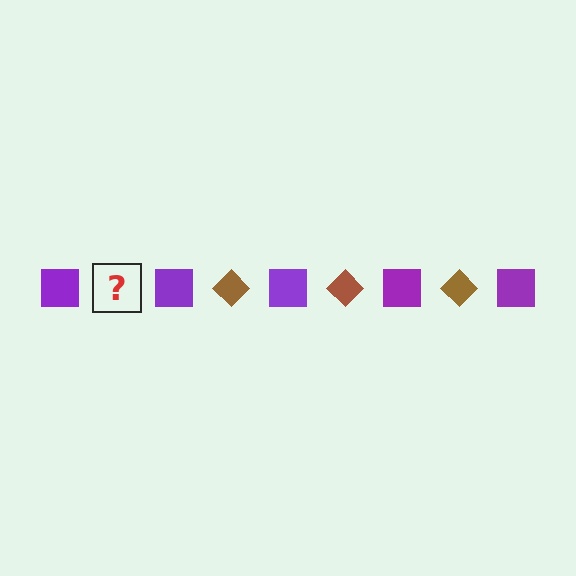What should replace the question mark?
The question mark should be replaced with a brown diamond.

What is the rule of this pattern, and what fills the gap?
The rule is that the pattern alternates between purple square and brown diamond. The gap should be filled with a brown diamond.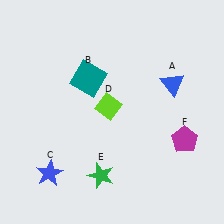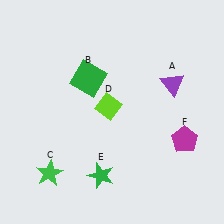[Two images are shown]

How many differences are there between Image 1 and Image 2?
There are 3 differences between the two images.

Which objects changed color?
A changed from blue to purple. B changed from teal to green. C changed from blue to green.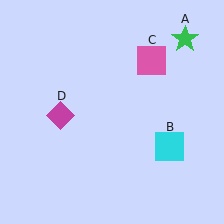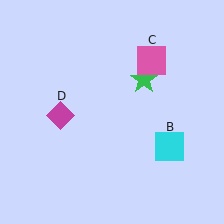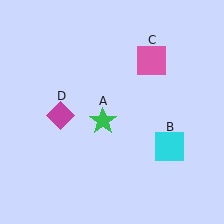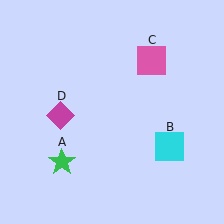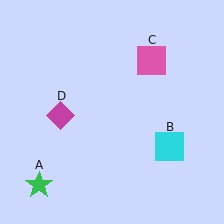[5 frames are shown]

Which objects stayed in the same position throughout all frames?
Cyan square (object B) and pink square (object C) and magenta diamond (object D) remained stationary.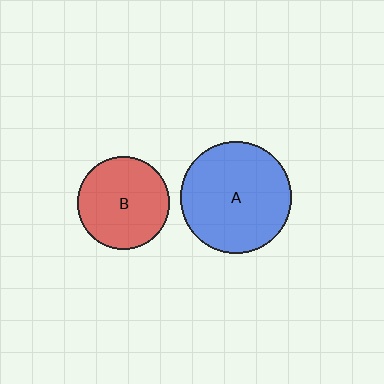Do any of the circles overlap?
No, none of the circles overlap.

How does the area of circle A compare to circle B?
Approximately 1.4 times.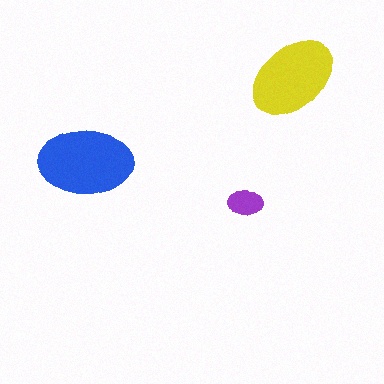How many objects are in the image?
There are 3 objects in the image.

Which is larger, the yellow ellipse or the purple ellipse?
The yellow one.